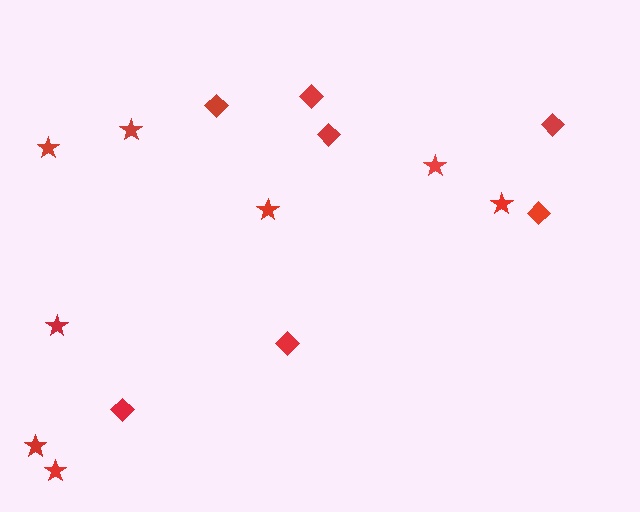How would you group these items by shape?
There are 2 groups: one group of diamonds (7) and one group of stars (8).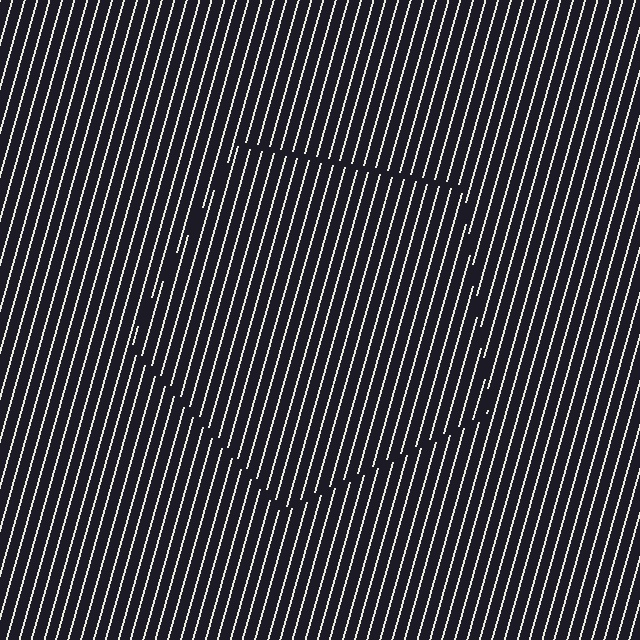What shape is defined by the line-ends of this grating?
An illusory pentagon. The interior of the shape contains the same grating, shifted by half a period — the contour is defined by the phase discontinuity where line-ends from the inner and outer gratings abut.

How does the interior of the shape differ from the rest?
The interior of the shape contains the same grating, shifted by half a period — the contour is defined by the phase discontinuity where line-ends from the inner and outer gratings abut.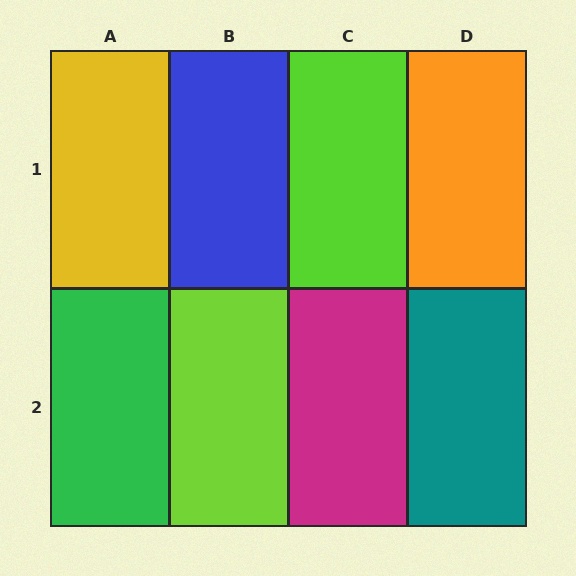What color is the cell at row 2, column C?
Magenta.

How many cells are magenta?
1 cell is magenta.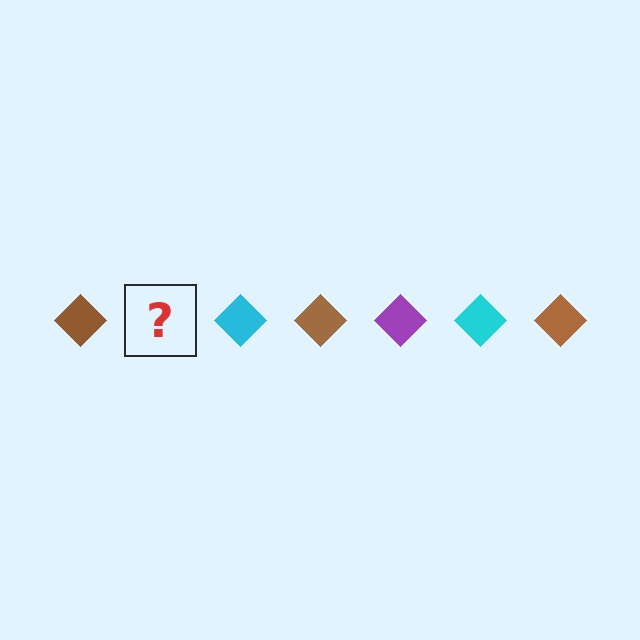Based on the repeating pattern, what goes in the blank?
The blank should be a purple diamond.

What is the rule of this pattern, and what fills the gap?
The rule is that the pattern cycles through brown, purple, cyan diamonds. The gap should be filled with a purple diamond.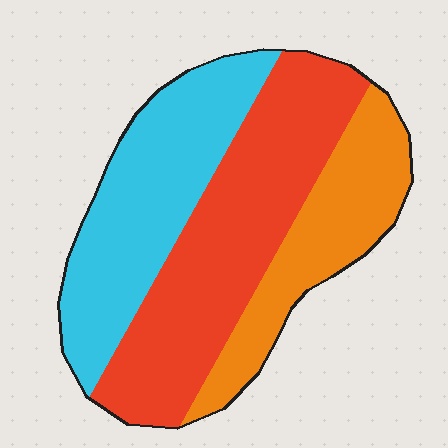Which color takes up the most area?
Red, at roughly 45%.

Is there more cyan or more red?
Red.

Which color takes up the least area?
Orange, at roughly 25%.